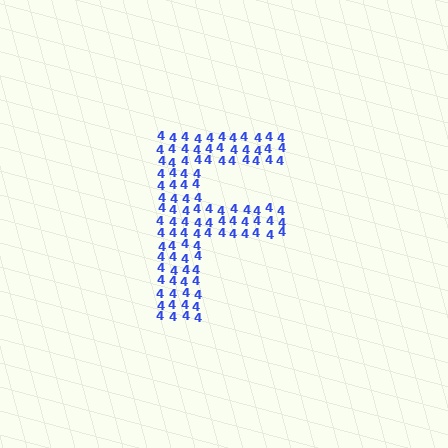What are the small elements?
The small elements are digit 4's.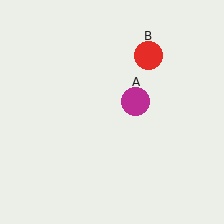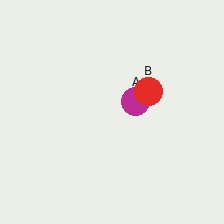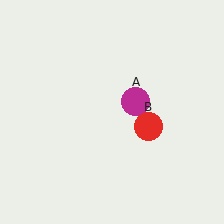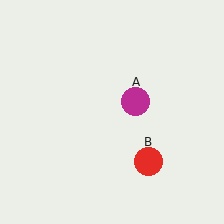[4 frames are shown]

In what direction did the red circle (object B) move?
The red circle (object B) moved down.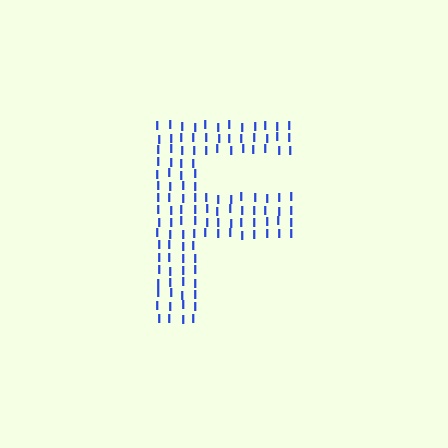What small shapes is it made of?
It is made of small letter I's.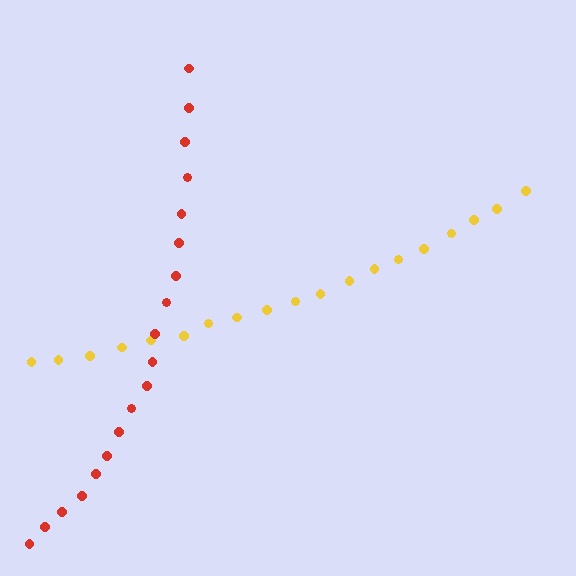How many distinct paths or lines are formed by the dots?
There are 2 distinct paths.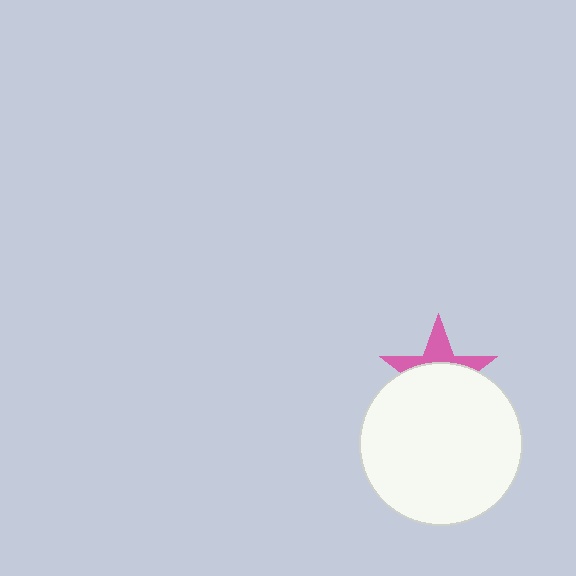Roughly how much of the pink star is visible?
A small part of it is visible (roughly 38%).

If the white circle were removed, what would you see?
You would see the complete pink star.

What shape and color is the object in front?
The object in front is a white circle.